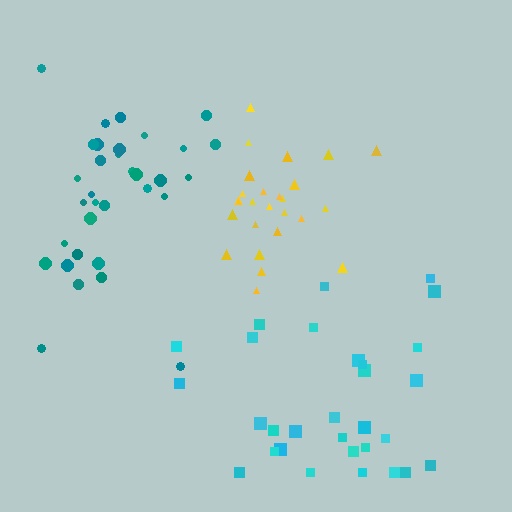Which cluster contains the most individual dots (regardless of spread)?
Teal (33).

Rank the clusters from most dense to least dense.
yellow, teal, cyan.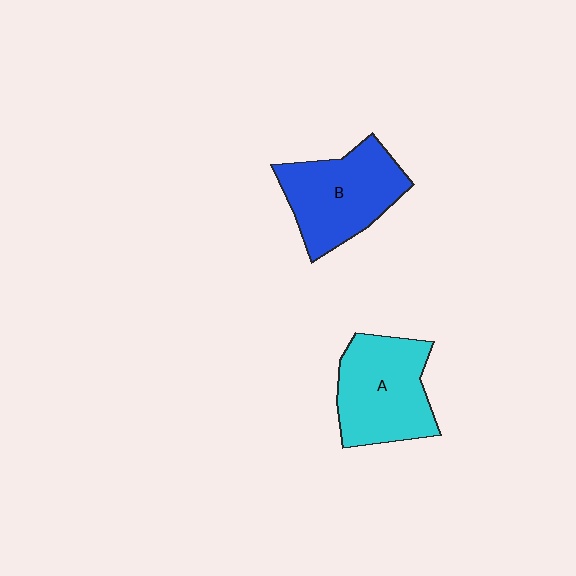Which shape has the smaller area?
Shape B (blue).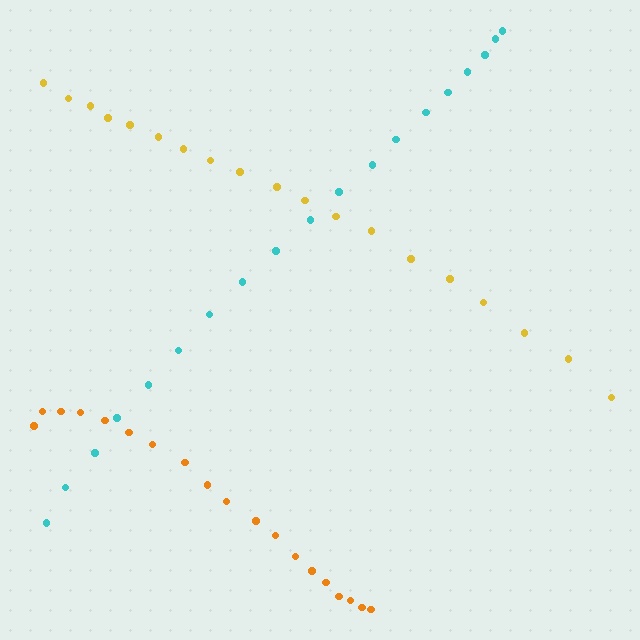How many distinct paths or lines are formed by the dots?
There are 3 distinct paths.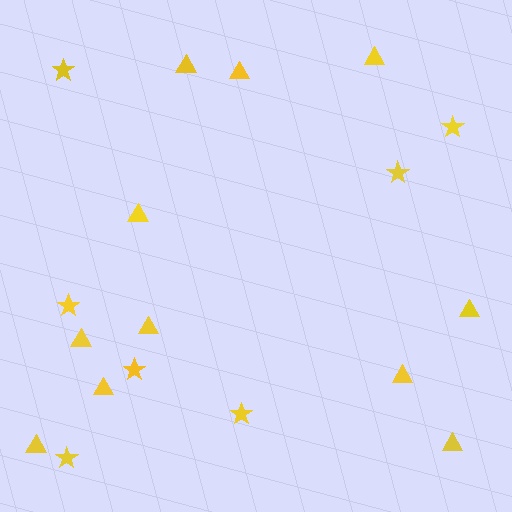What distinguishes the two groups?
There are 2 groups: one group of triangles (11) and one group of stars (7).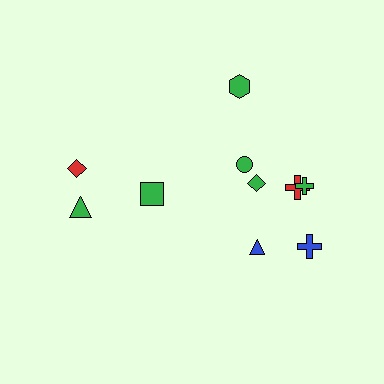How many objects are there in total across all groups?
There are 10 objects.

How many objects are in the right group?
There are 7 objects.